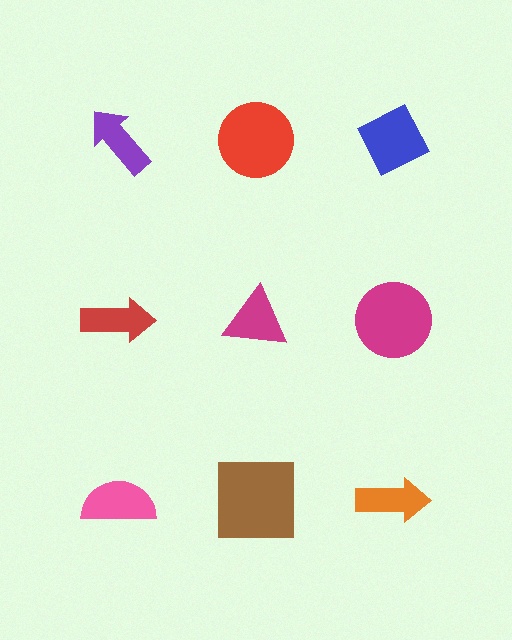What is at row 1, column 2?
A red circle.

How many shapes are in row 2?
3 shapes.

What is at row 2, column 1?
A red arrow.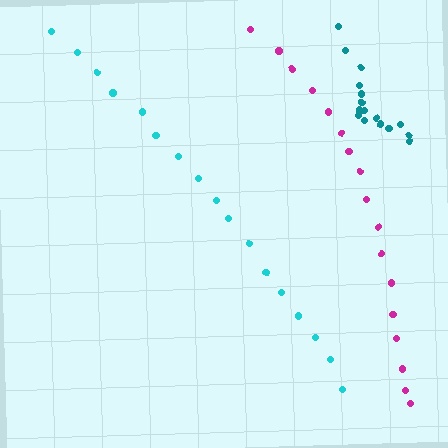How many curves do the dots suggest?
There are 3 distinct paths.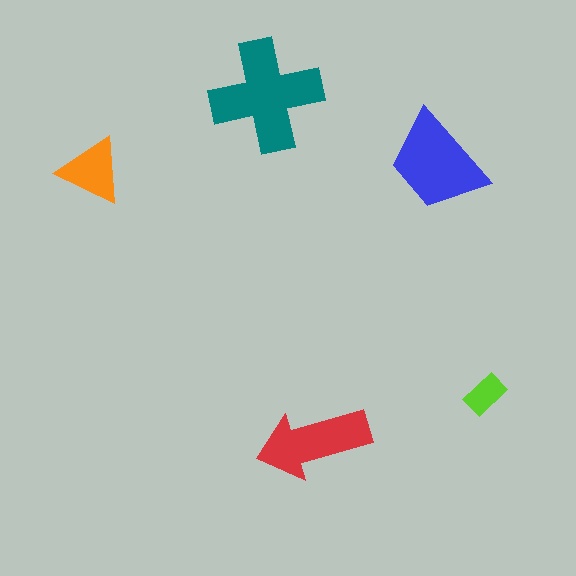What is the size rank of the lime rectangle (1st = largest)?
5th.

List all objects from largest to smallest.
The teal cross, the blue trapezoid, the red arrow, the orange triangle, the lime rectangle.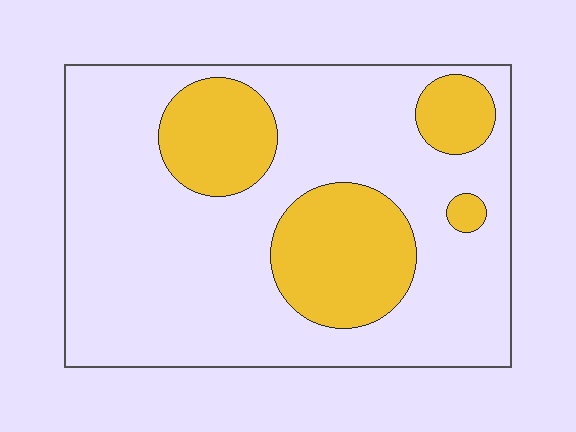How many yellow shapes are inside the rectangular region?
4.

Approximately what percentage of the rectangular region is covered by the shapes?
Approximately 25%.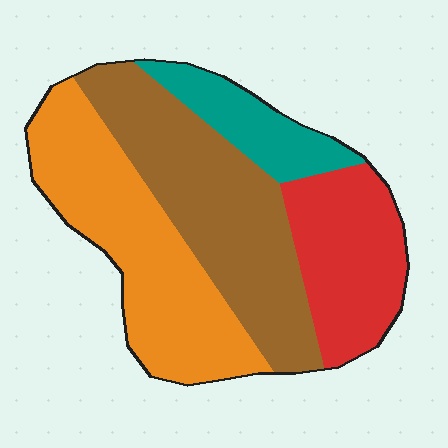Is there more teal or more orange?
Orange.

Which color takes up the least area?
Teal, at roughly 10%.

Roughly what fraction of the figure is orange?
Orange takes up about one third (1/3) of the figure.